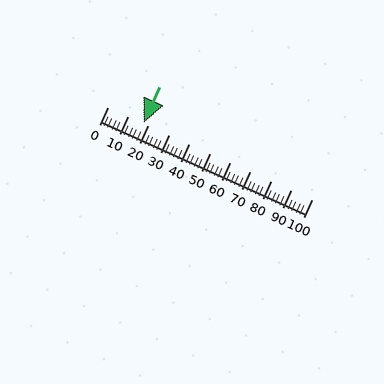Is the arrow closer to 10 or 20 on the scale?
The arrow is closer to 20.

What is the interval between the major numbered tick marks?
The major tick marks are spaced 10 units apart.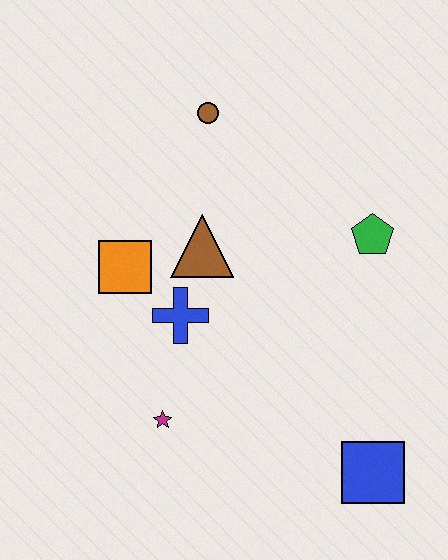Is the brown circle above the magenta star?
Yes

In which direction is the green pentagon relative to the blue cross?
The green pentagon is to the right of the blue cross.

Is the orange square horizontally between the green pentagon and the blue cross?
No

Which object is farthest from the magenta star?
The brown circle is farthest from the magenta star.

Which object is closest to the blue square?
The magenta star is closest to the blue square.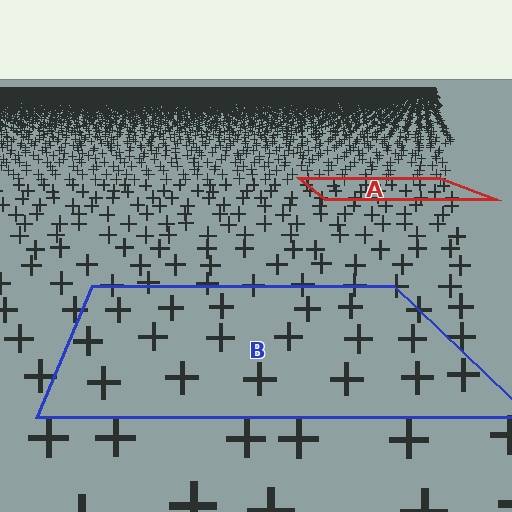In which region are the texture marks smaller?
The texture marks are smaller in region A, because it is farther away.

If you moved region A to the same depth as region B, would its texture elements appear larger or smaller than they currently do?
They would appear larger. At a closer depth, the same texture elements are projected at a bigger on-screen size.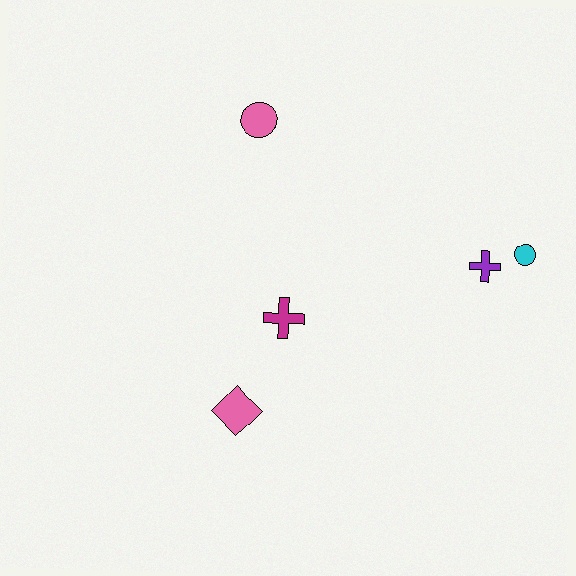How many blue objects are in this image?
There are no blue objects.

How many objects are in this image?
There are 5 objects.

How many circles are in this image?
There are 2 circles.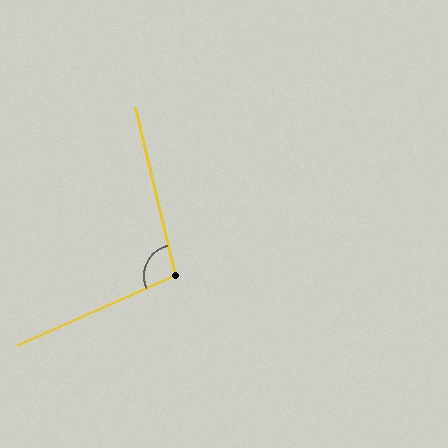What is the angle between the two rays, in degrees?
Approximately 101 degrees.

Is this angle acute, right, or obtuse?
It is obtuse.